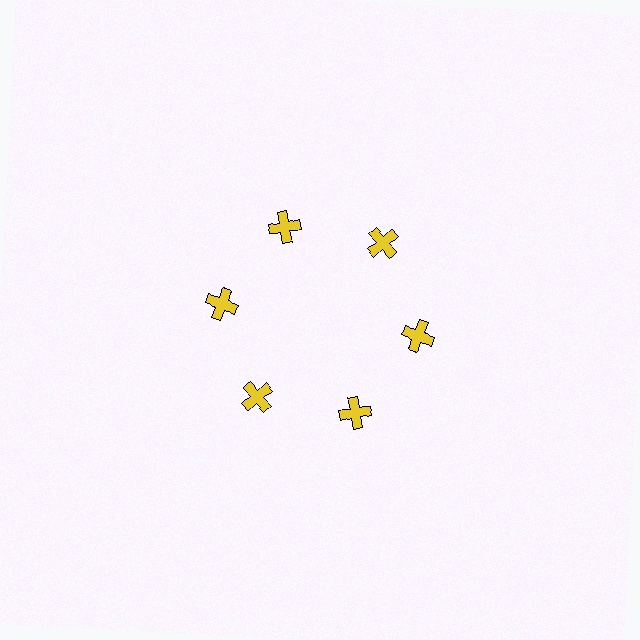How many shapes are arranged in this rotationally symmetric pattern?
There are 6 shapes, arranged in 6 groups of 1.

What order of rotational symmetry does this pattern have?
This pattern has 6-fold rotational symmetry.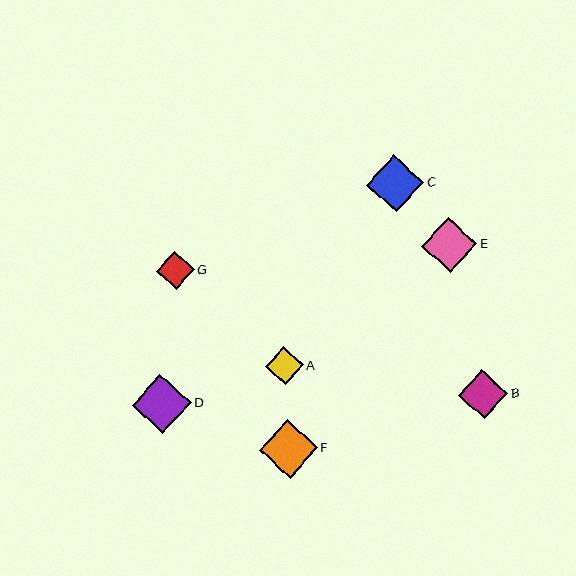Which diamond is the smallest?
Diamond G is the smallest with a size of approximately 37 pixels.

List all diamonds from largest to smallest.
From largest to smallest: D, F, C, E, B, A, G.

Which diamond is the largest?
Diamond D is the largest with a size of approximately 59 pixels.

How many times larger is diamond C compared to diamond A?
Diamond C is approximately 1.5 times the size of diamond A.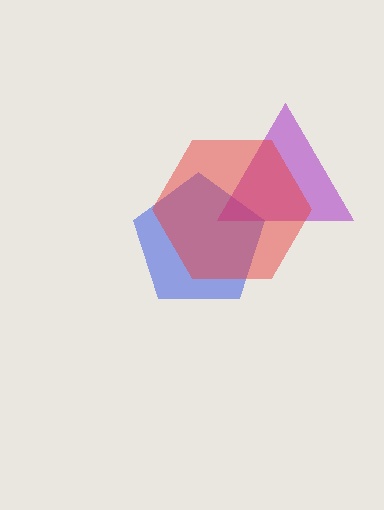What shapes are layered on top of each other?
The layered shapes are: a blue pentagon, a purple triangle, a red hexagon.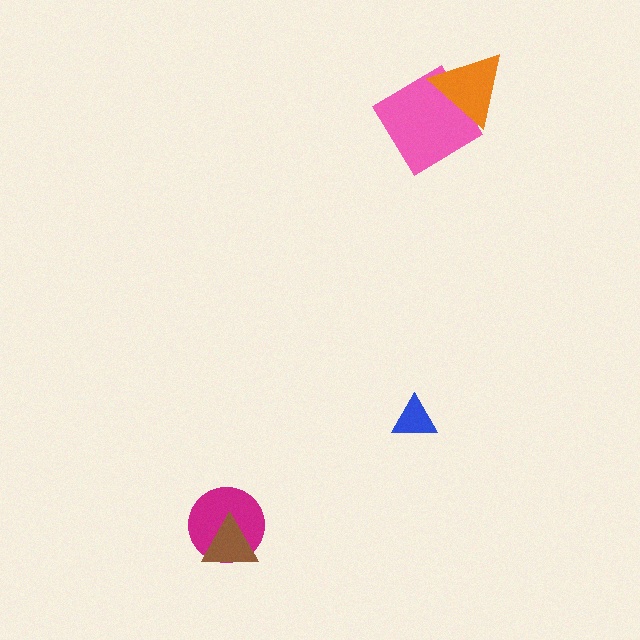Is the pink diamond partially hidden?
Yes, it is partially covered by another shape.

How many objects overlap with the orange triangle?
1 object overlaps with the orange triangle.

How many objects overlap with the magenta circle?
1 object overlaps with the magenta circle.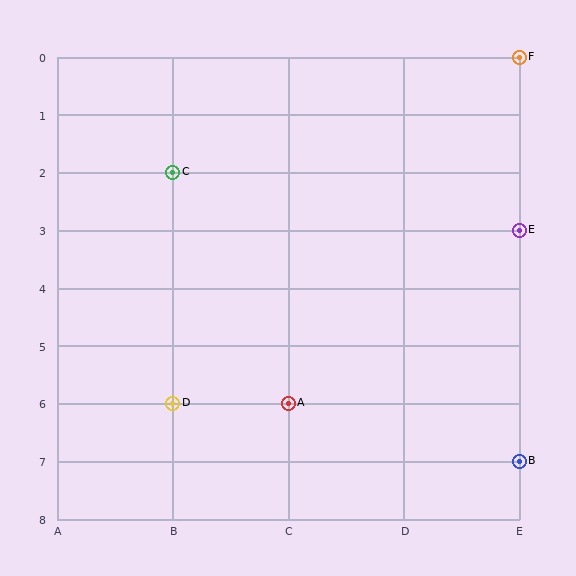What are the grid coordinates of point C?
Point C is at grid coordinates (B, 2).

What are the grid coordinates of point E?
Point E is at grid coordinates (E, 3).